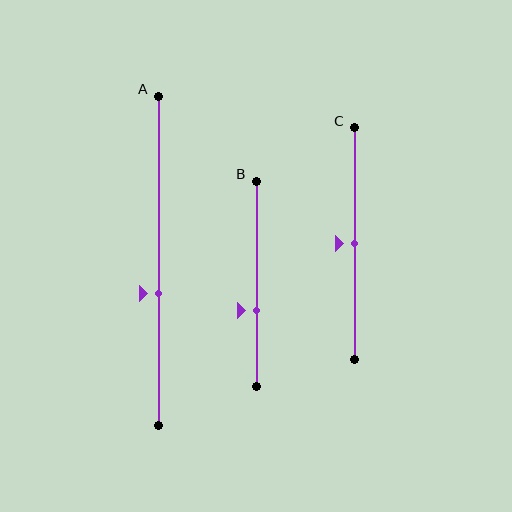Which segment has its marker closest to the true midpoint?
Segment C has its marker closest to the true midpoint.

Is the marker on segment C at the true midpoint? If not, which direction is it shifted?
Yes, the marker on segment C is at the true midpoint.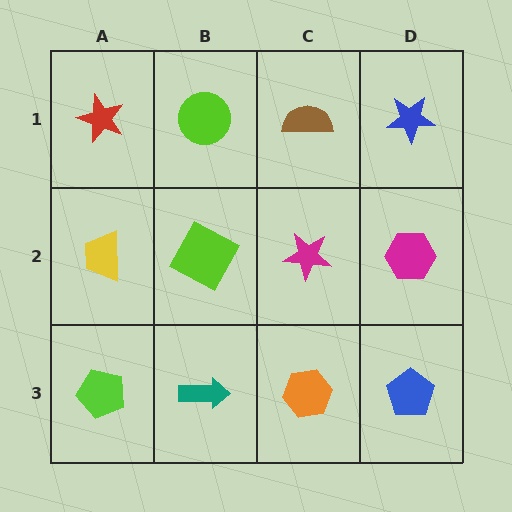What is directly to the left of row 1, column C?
A lime circle.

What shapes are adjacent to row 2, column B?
A lime circle (row 1, column B), a teal arrow (row 3, column B), a yellow trapezoid (row 2, column A), a magenta star (row 2, column C).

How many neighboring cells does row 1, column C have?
3.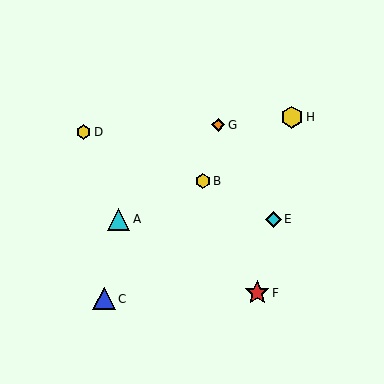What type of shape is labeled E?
Shape E is a cyan diamond.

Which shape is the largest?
The red star (labeled F) is the largest.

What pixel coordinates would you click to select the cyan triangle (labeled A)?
Click at (119, 219) to select the cyan triangle A.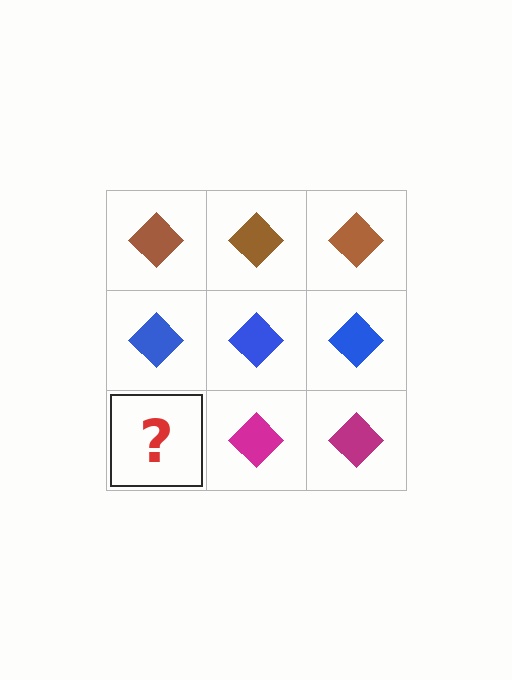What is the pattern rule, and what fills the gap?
The rule is that each row has a consistent color. The gap should be filled with a magenta diamond.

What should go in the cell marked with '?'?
The missing cell should contain a magenta diamond.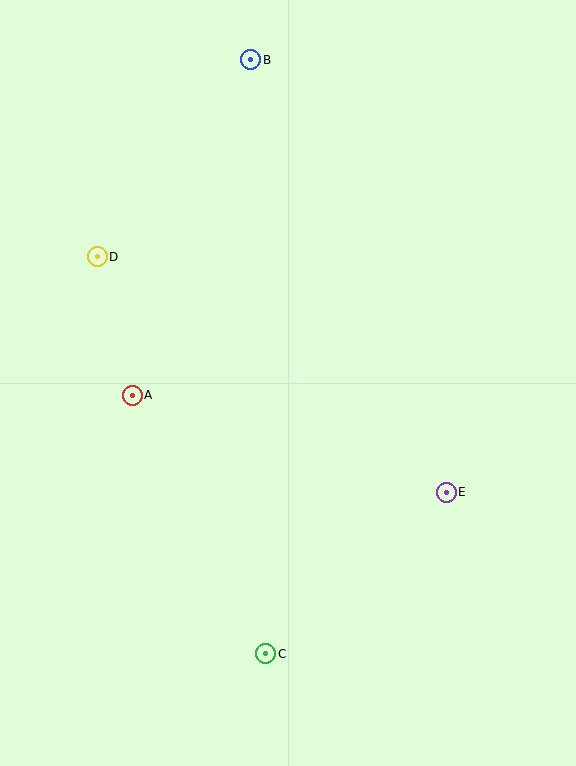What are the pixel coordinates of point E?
Point E is at (446, 492).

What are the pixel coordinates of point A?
Point A is at (132, 395).